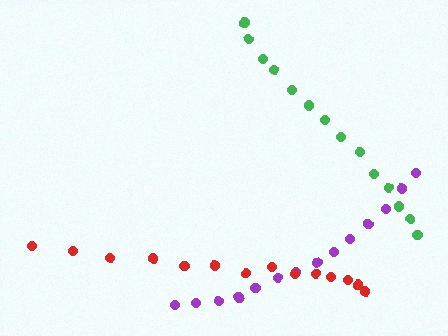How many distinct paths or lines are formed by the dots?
There are 3 distinct paths.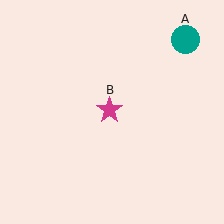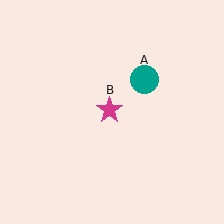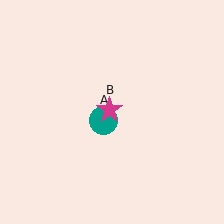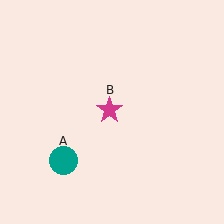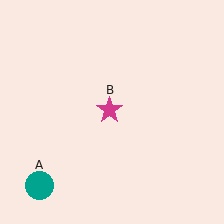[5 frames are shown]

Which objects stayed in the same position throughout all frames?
Magenta star (object B) remained stationary.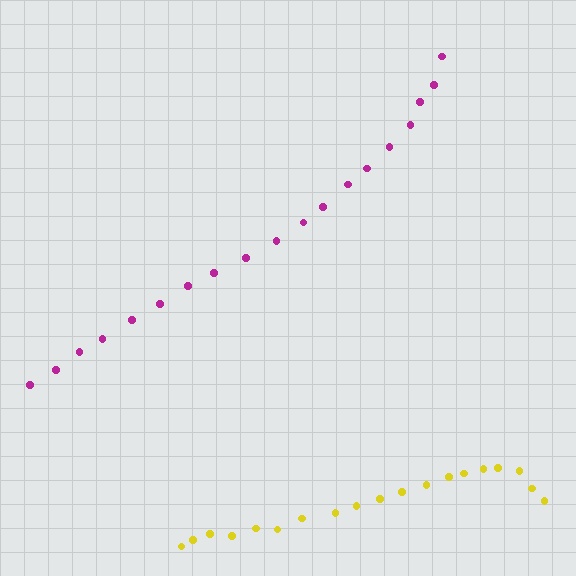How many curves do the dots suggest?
There are 2 distinct paths.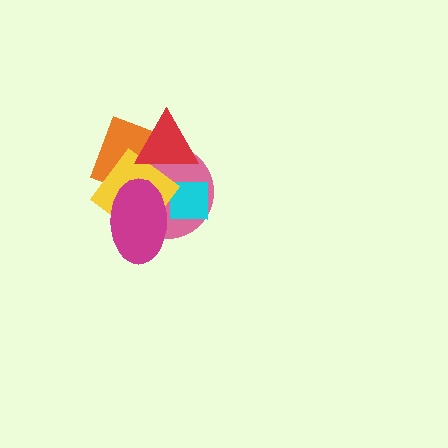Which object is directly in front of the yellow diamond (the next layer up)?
The red triangle is directly in front of the yellow diamond.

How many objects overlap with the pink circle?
5 objects overlap with the pink circle.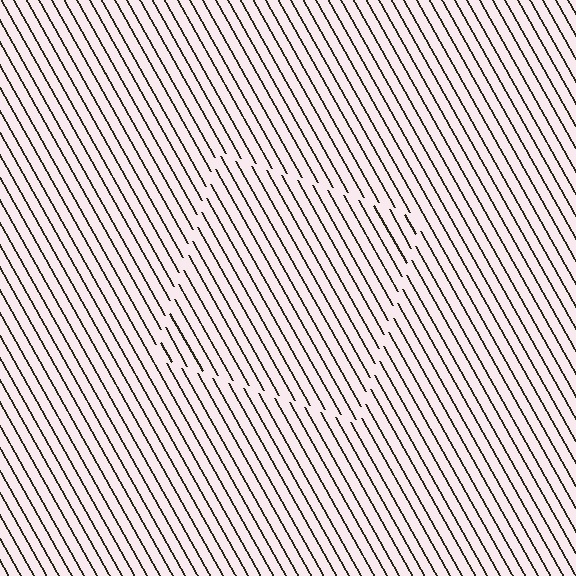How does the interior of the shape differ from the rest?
The interior of the shape contains the same grating, shifted by half a period — the contour is defined by the phase discontinuity where line-ends from the inner and outer gratings abut.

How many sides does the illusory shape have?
4 sides — the line-ends trace a square.